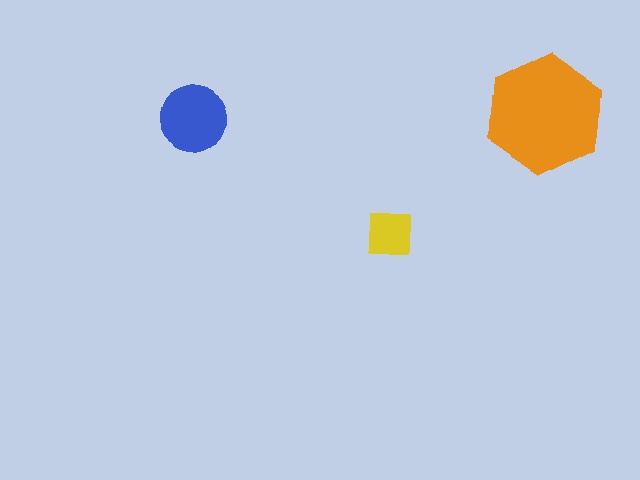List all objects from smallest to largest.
The yellow square, the blue circle, the orange hexagon.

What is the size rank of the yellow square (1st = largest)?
3rd.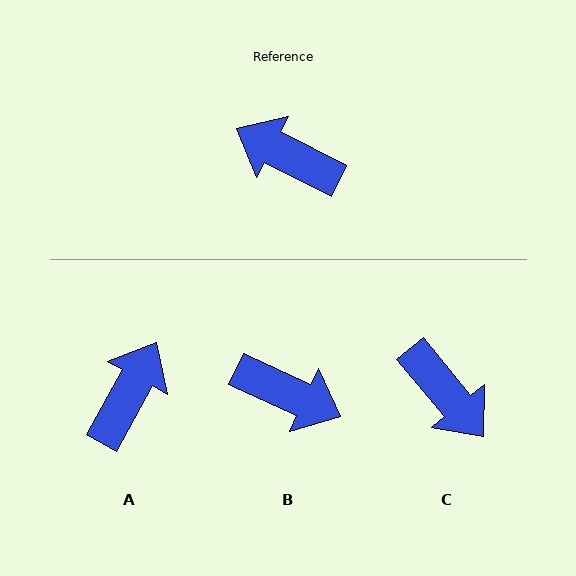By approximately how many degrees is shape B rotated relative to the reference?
Approximately 177 degrees clockwise.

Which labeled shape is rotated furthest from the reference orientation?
B, about 177 degrees away.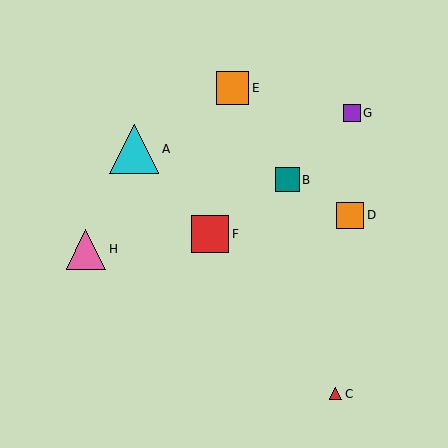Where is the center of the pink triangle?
The center of the pink triangle is at (86, 249).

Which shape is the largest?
The cyan triangle (labeled A) is the largest.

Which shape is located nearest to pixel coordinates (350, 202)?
The orange square (labeled D) at (350, 215) is nearest to that location.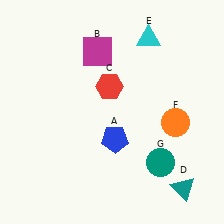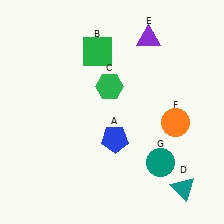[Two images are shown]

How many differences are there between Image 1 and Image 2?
There are 3 differences between the two images.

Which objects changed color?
B changed from magenta to green. C changed from red to green. E changed from cyan to purple.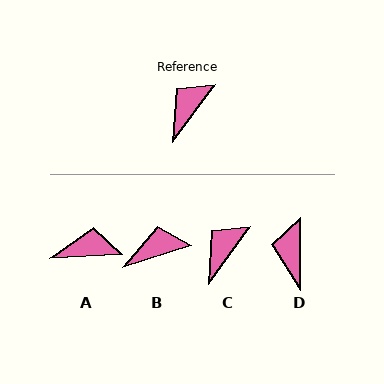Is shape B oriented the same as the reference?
No, it is off by about 36 degrees.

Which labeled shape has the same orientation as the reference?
C.